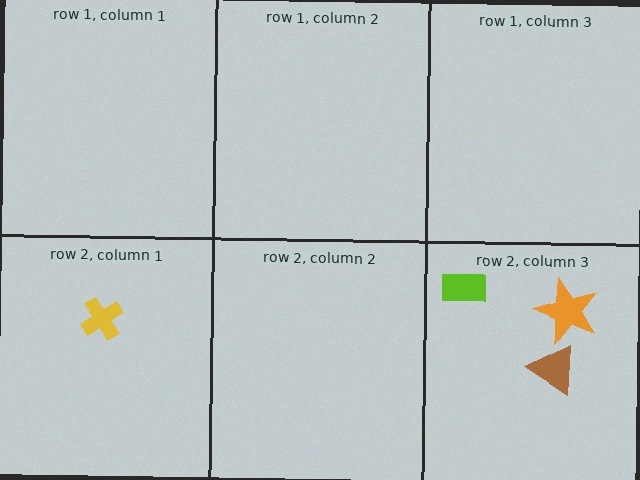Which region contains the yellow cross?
The row 2, column 1 region.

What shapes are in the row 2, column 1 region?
The yellow cross.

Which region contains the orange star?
The row 2, column 3 region.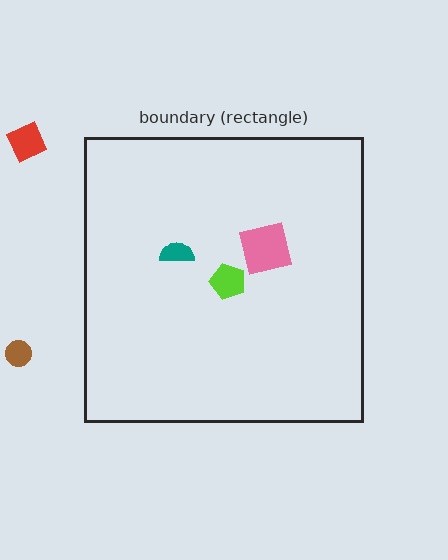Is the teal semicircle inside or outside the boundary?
Inside.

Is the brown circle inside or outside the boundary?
Outside.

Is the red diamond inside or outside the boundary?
Outside.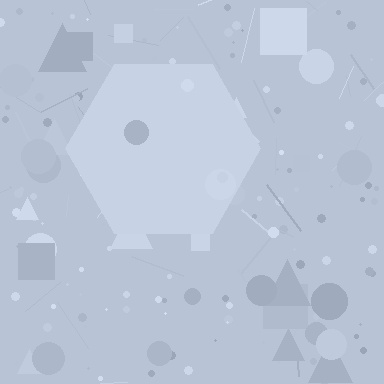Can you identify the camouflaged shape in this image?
The camouflaged shape is a hexagon.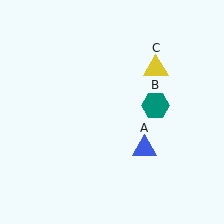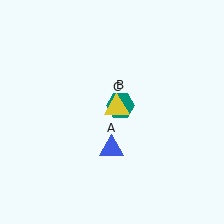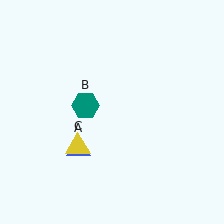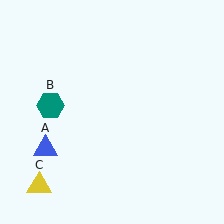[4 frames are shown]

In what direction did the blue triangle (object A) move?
The blue triangle (object A) moved left.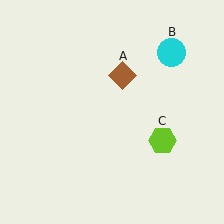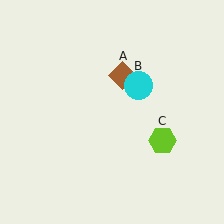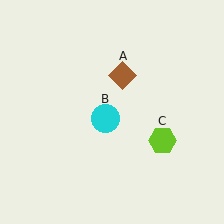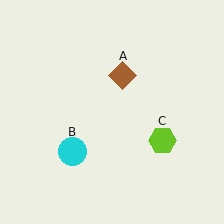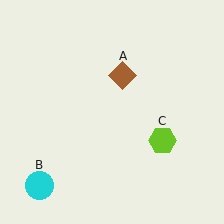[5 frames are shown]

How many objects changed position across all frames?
1 object changed position: cyan circle (object B).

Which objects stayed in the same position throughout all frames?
Brown diamond (object A) and lime hexagon (object C) remained stationary.